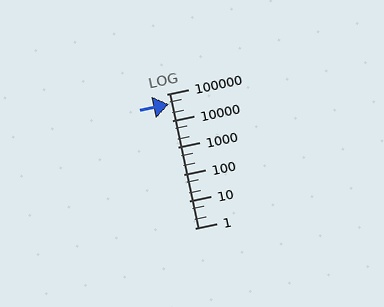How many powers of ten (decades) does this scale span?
The scale spans 5 decades, from 1 to 100000.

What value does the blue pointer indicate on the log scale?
The pointer indicates approximately 41000.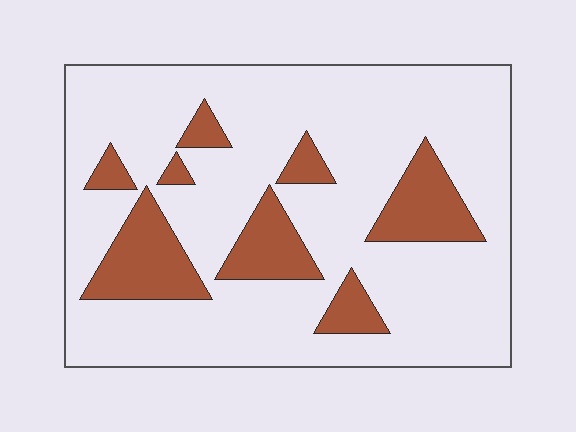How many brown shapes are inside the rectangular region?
8.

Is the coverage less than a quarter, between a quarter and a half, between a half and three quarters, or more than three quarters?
Less than a quarter.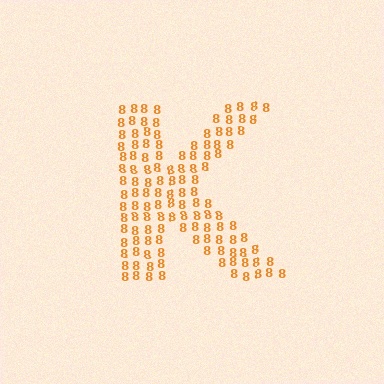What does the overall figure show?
The overall figure shows the letter K.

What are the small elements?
The small elements are digit 8's.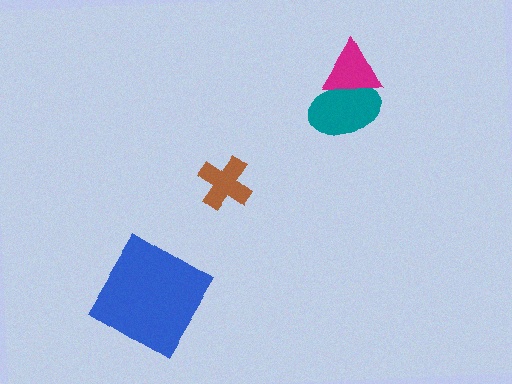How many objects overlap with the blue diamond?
0 objects overlap with the blue diamond.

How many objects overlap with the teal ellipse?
1 object overlaps with the teal ellipse.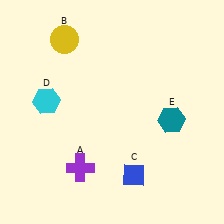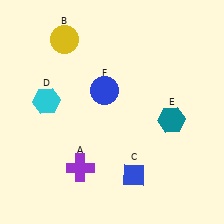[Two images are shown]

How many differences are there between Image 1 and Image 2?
There is 1 difference between the two images.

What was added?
A blue circle (F) was added in Image 2.